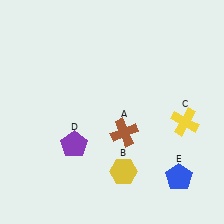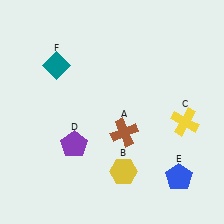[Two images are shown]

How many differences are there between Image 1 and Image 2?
There is 1 difference between the two images.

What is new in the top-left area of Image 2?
A teal diamond (F) was added in the top-left area of Image 2.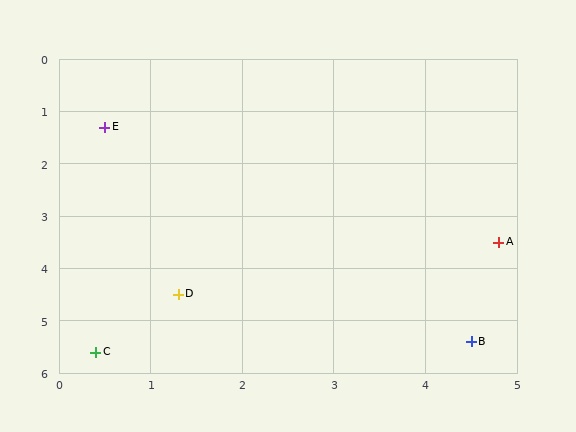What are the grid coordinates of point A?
Point A is at approximately (4.8, 3.5).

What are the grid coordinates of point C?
Point C is at approximately (0.4, 5.6).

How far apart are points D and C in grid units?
Points D and C are about 1.4 grid units apart.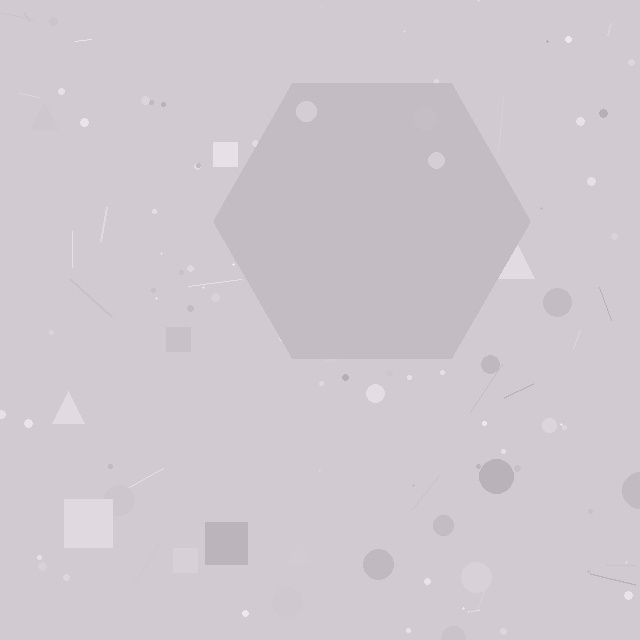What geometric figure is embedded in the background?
A hexagon is embedded in the background.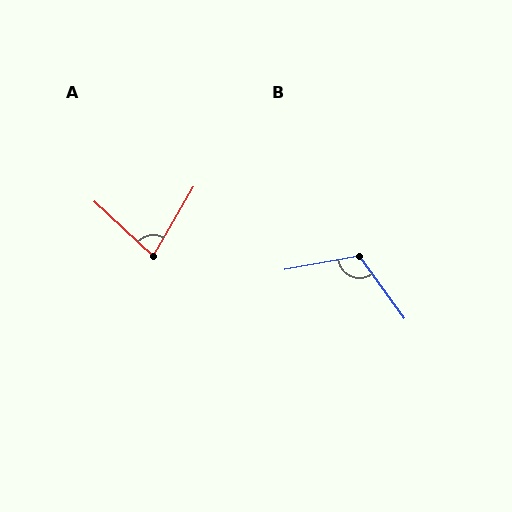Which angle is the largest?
B, at approximately 115 degrees.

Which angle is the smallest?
A, at approximately 77 degrees.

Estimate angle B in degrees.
Approximately 115 degrees.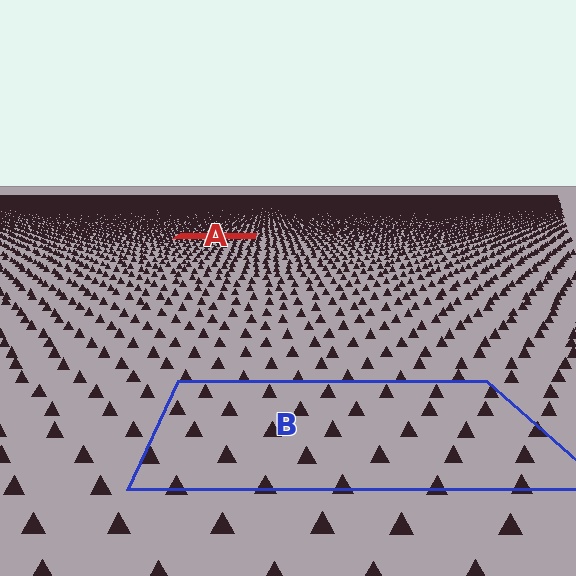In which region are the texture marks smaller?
The texture marks are smaller in region A, because it is farther away.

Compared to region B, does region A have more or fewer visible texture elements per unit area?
Region A has more texture elements per unit area — they are packed more densely because it is farther away.